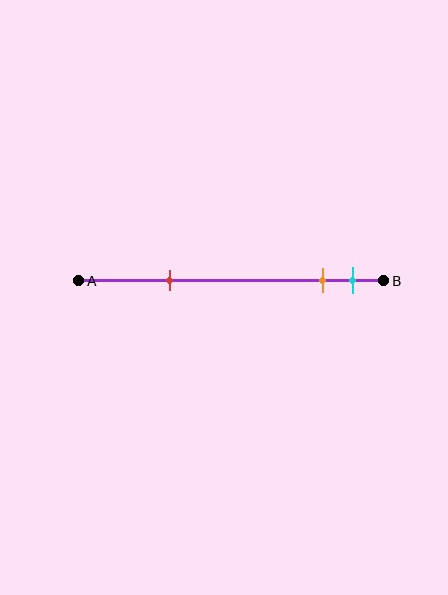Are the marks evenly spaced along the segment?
No, the marks are not evenly spaced.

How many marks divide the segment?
There are 3 marks dividing the segment.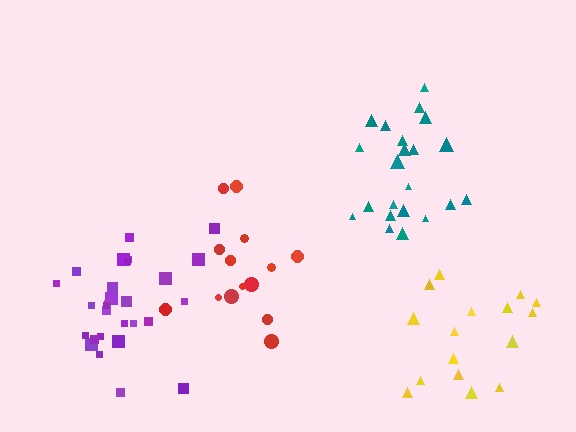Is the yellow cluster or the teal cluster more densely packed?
Teal.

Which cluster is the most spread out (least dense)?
Red.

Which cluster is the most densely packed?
Teal.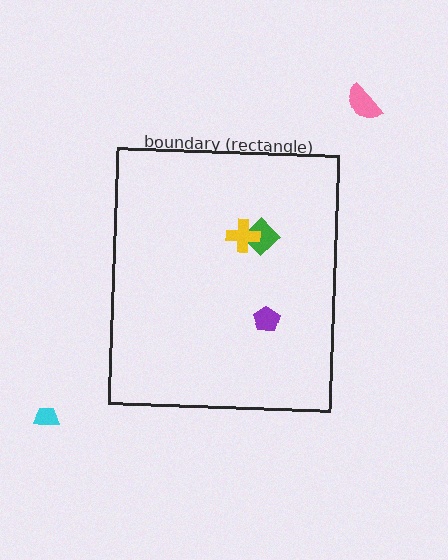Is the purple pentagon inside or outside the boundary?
Inside.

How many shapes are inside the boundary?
3 inside, 2 outside.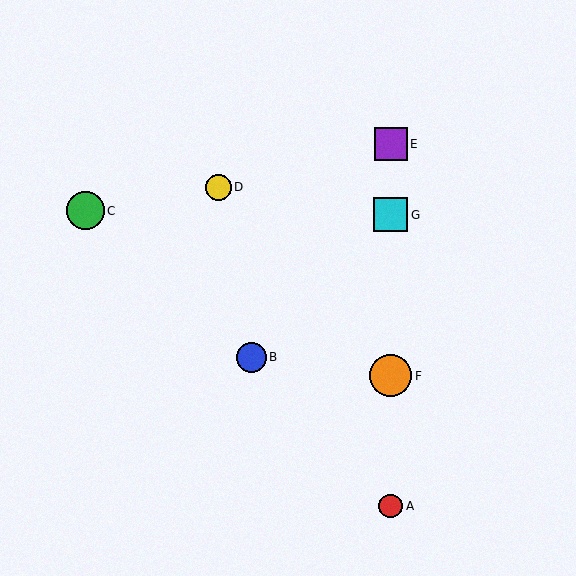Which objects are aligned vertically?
Objects A, E, F, G are aligned vertically.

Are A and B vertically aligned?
No, A is at x≈391 and B is at x≈251.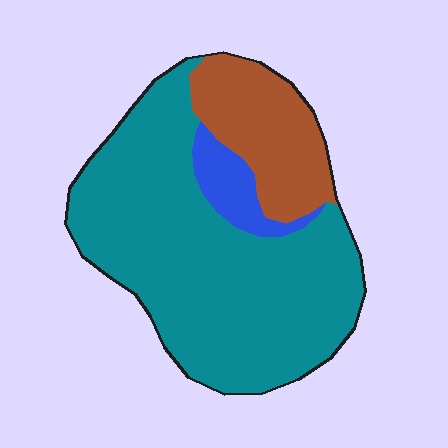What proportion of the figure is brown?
Brown takes up between a sixth and a third of the figure.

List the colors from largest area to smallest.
From largest to smallest: teal, brown, blue.